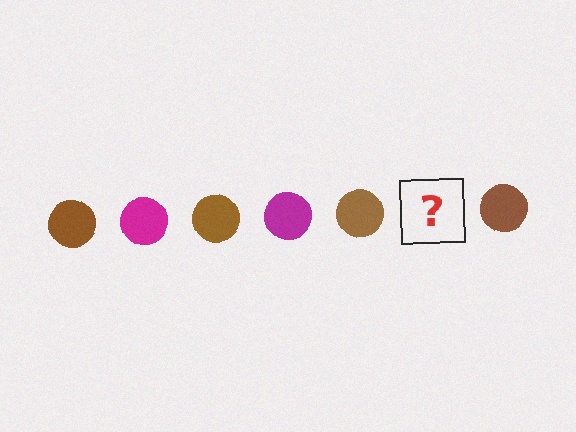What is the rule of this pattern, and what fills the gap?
The rule is that the pattern cycles through brown, magenta circles. The gap should be filled with a magenta circle.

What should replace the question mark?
The question mark should be replaced with a magenta circle.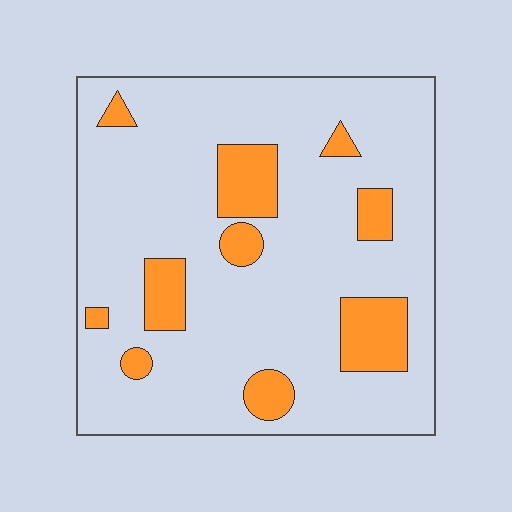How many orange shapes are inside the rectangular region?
10.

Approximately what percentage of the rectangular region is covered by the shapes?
Approximately 15%.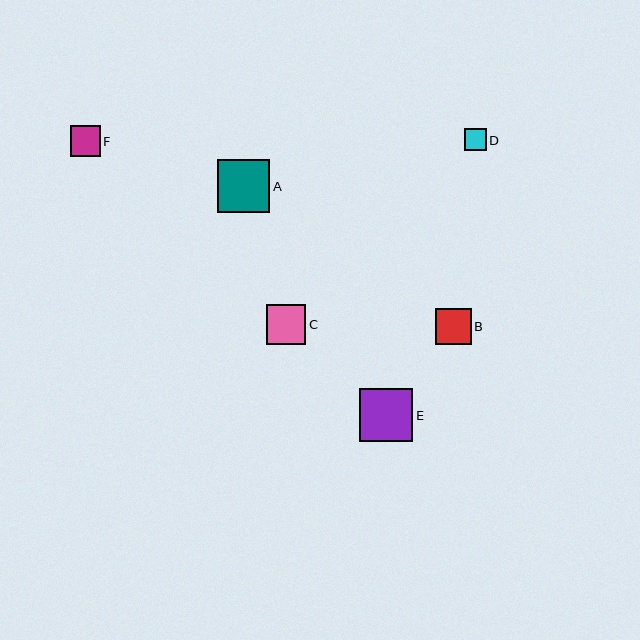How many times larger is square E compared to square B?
Square E is approximately 1.5 times the size of square B.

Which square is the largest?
Square E is the largest with a size of approximately 53 pixels.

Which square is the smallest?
Square D is the smallest with a size of approximately 21 pixels.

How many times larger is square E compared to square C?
Square E is approximately 1.4 times the size of square C.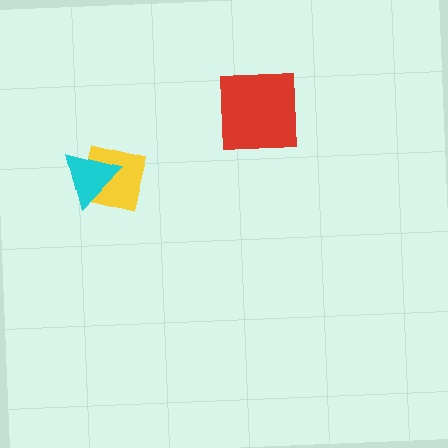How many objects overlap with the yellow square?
1 object overlaps with the yellow square.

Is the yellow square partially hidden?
Yes, it is partially covered by another shape.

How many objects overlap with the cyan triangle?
1 object overlaps with the cyan triangle.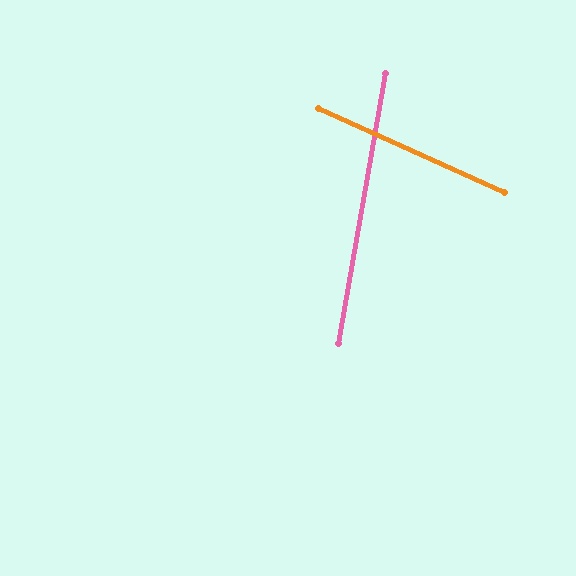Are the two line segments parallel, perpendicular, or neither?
Neither parallel nor perpendicular — they differ by about 76°.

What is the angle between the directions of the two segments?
Approximately 76 degrees.